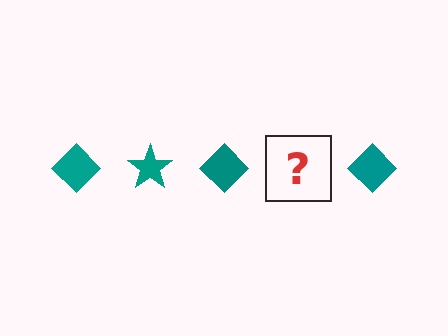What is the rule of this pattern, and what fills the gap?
The rule is that the pattern cycles through diamond, star shapes in teal. The gap should be filled with a teal star.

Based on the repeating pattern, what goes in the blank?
The blank should be a teal star.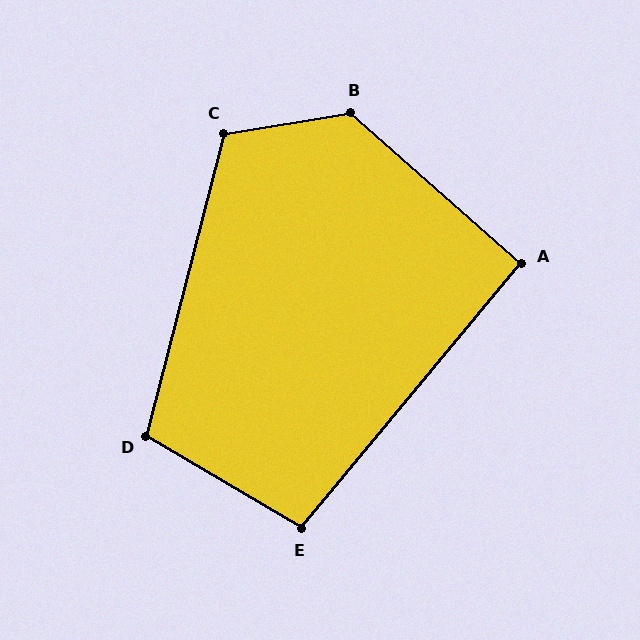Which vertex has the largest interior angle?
B, at approximately 129 degrees.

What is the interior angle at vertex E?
Approximately 99 degrees (obtuse).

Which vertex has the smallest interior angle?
A, at approximately 92 degrees.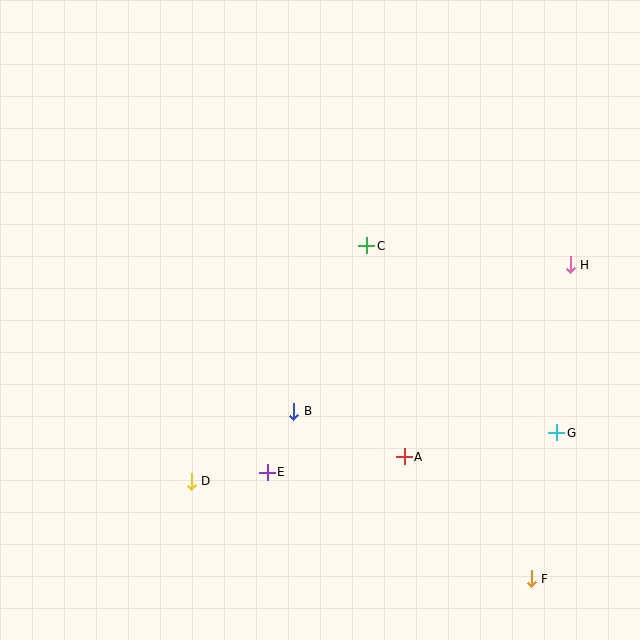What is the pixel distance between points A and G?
The distance between A and G is 154 pixels.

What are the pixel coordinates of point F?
Point F is at (531, 579).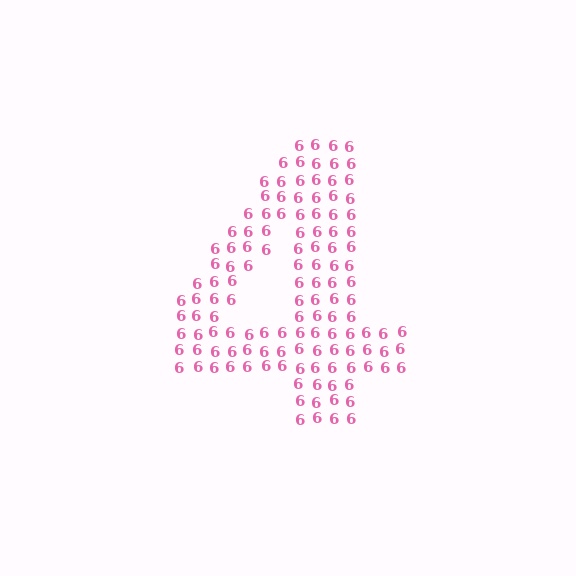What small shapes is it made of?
It is made of small digit 6's.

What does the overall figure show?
The overall figure shows the digit 4.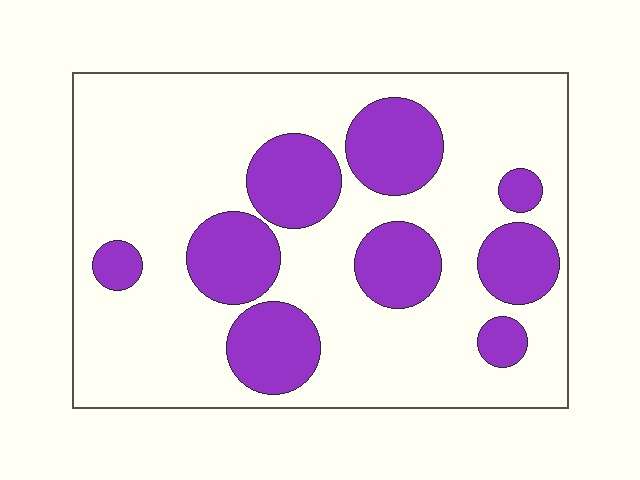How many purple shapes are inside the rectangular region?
9.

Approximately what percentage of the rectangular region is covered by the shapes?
Approximately 30%.